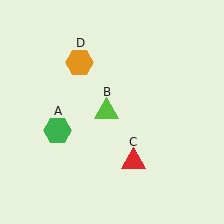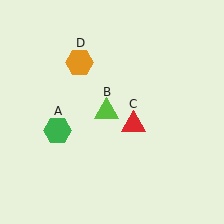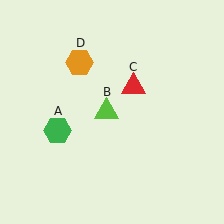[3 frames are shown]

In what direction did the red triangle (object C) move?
The red triangle (object C) moved up.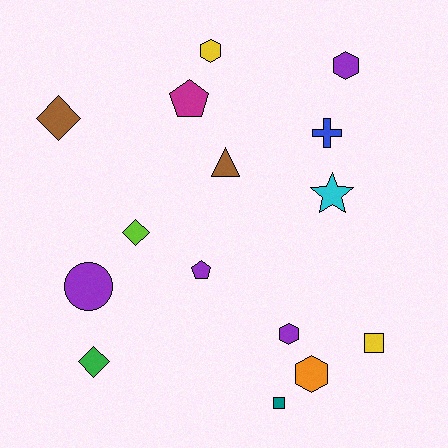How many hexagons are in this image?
There are 4 hexagons.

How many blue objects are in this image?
There is 1 blue object.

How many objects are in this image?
There are 15 objects.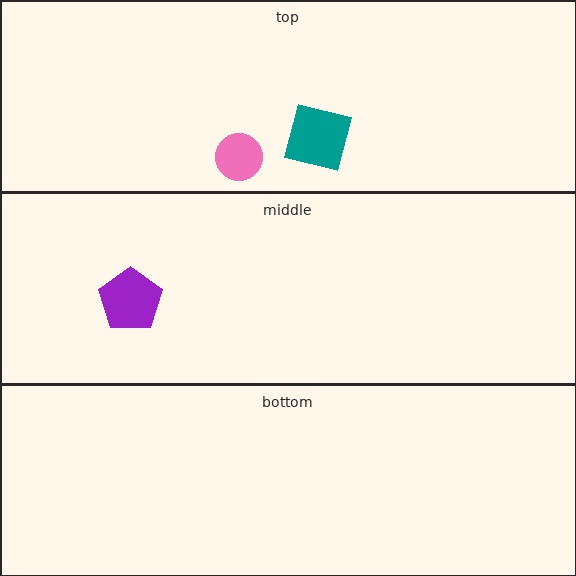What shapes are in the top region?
The teal square, the pink circle.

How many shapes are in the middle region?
1.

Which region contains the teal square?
The top region.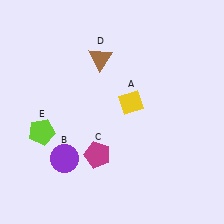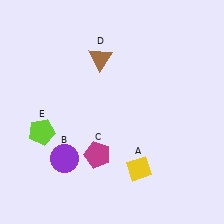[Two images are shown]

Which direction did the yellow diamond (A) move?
The yellow diamond (A) moved down.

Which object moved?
The yellow diamond (A) moved down.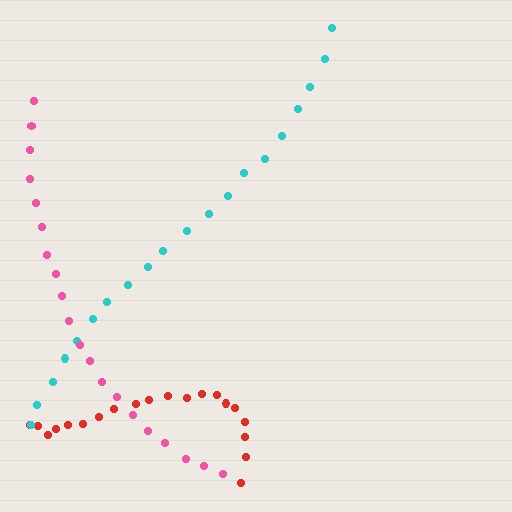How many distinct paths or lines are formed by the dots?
There are 3 distinct paths.